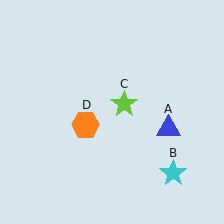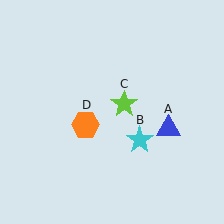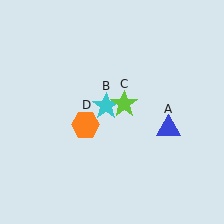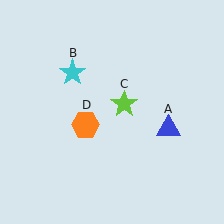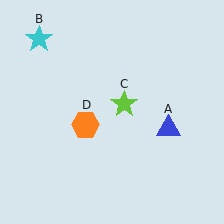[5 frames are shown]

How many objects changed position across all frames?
1 object changed position: cyan star (object B).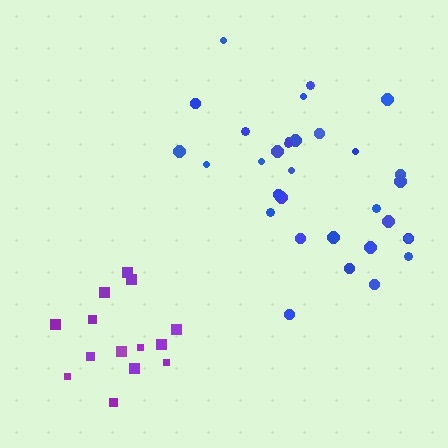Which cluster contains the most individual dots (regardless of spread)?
Blue (32).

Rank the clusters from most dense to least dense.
blue, purple.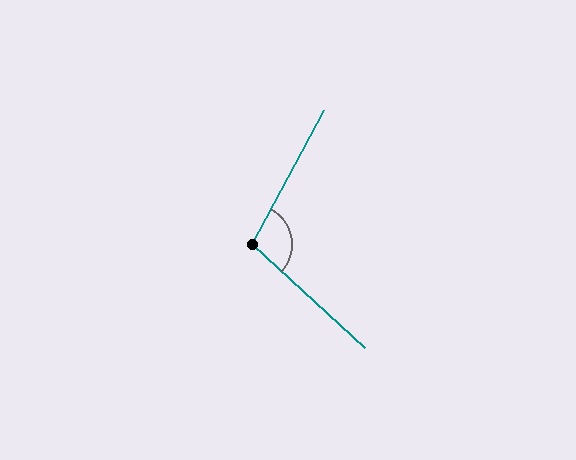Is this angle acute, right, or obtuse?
It is obtuse.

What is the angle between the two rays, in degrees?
Approximately 105 degrees.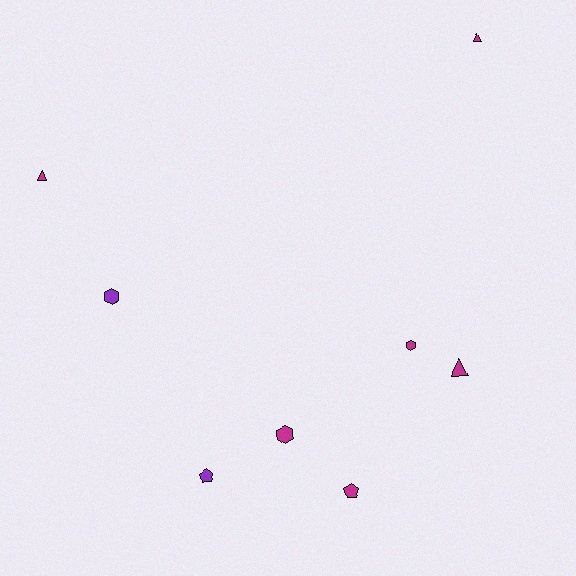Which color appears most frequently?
Magenta, with 6 objects.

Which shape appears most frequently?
Triangle, with 3 objects.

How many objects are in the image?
There are 8 objects.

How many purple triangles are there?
There are no purple triangles.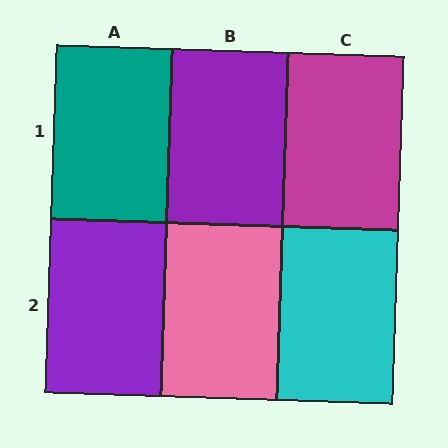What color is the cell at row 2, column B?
Pink.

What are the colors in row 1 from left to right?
Teal, purple, magenta.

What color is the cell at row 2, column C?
Cyan.